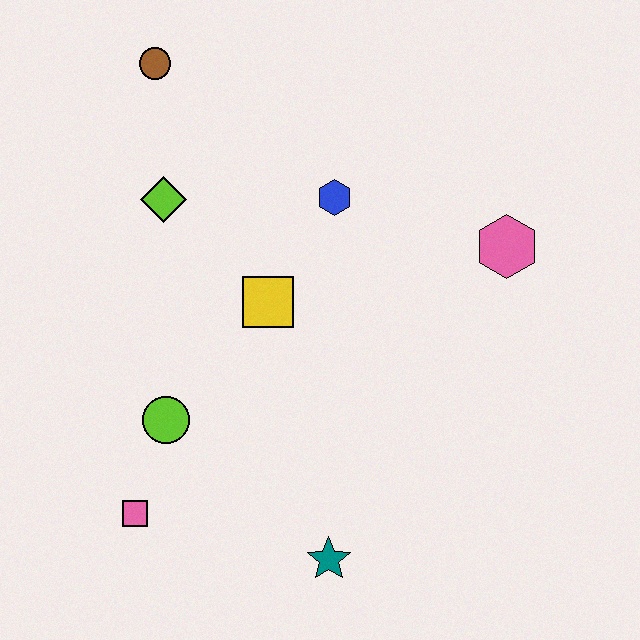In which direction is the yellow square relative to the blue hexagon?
The yellow square is below the blue hexagon.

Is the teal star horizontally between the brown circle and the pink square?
No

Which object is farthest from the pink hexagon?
The pink square is farthest from the pink hexagon.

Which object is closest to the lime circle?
The pink square is closest to the lime circle.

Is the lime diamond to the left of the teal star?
Yes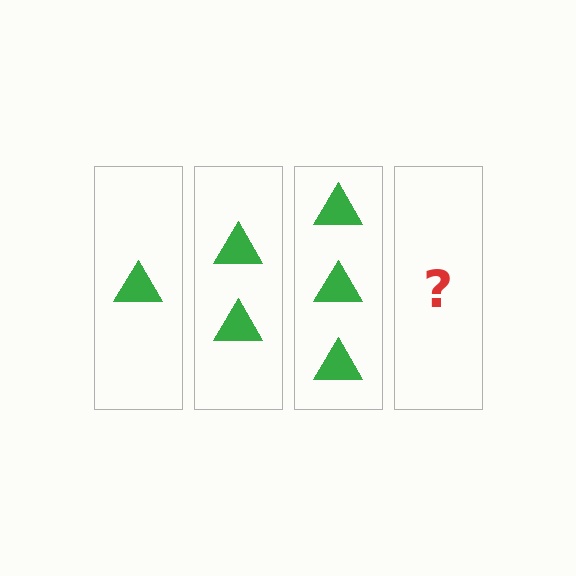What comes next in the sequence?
The next element should be 4 triangles.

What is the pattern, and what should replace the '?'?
The pattern is that each step adds one more triangle. The '?' should be 4 triangles.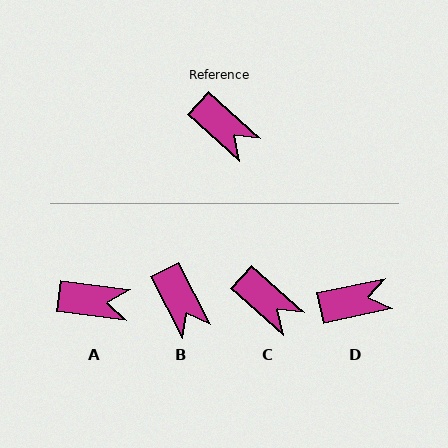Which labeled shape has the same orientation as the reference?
C.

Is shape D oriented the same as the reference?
No, it is off by about 53 degrees.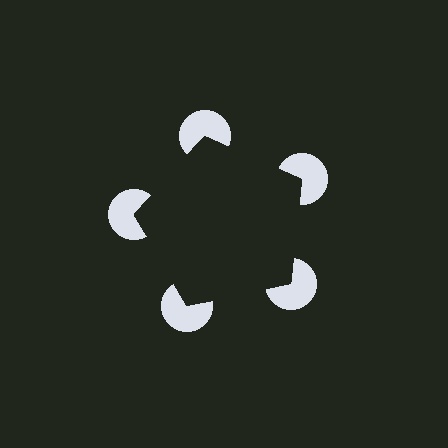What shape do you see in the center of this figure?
An illusory pentagon — its edges are inferred from the aligned wedge cuts in the pac-man discs, not physically drawn.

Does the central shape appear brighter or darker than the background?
It typically appears slightly darker than the background, even though no actual brightness change is drawn.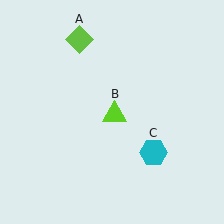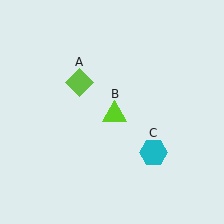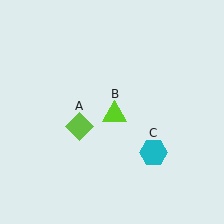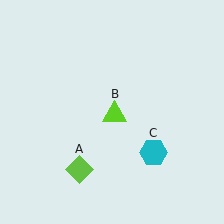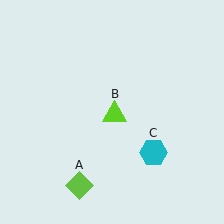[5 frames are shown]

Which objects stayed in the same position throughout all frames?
Lime triangle (object B) and cyan hexagon (object C) remained stationary.